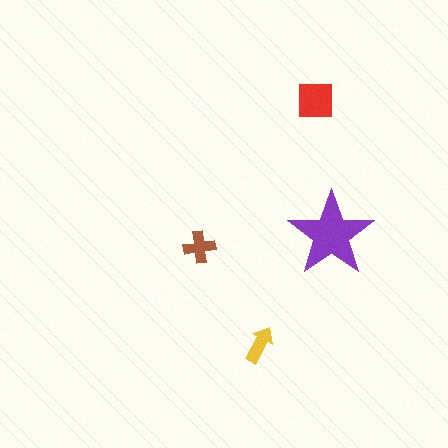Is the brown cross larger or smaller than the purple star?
Smaller.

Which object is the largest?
The purple star.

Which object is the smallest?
The yellow arrow.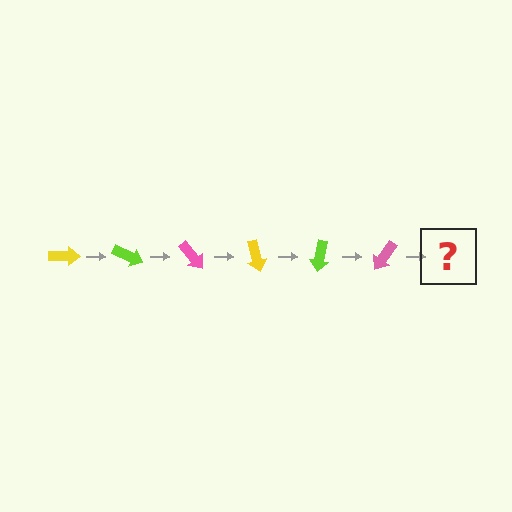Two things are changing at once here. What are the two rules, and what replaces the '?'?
The two rules are that it rotates 25 degrees each step and the color cycles through yellow, lime, and pink. The '?' should be a yellow arrow, rotated 150 degrees from the start.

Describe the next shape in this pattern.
It should be a yellow arrow, rotated 150 degrees from the start.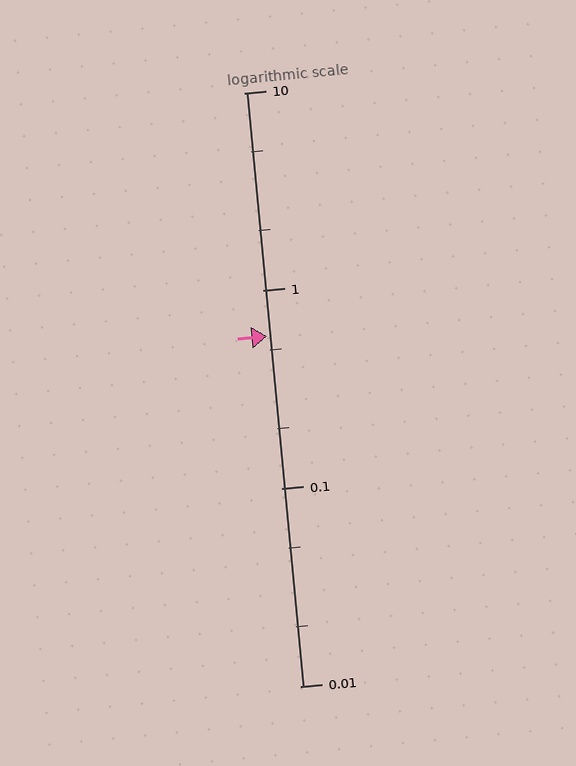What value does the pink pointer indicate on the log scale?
The pointer indicates approximately 0.59.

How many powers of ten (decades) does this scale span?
The scale spans 3 decades, from 0.01 to 10.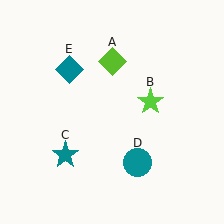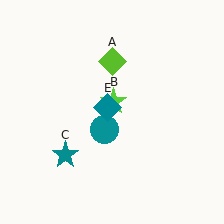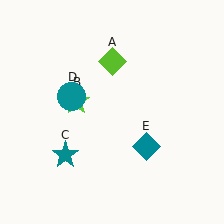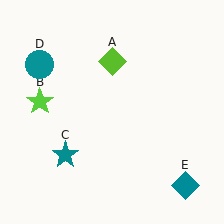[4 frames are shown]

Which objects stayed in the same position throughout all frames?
Lime diamond (object A) and teal star (object C) remained stationary.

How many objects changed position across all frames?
3 objects changed position: lime star (object B), teal circle (object D), teal diamond (object E).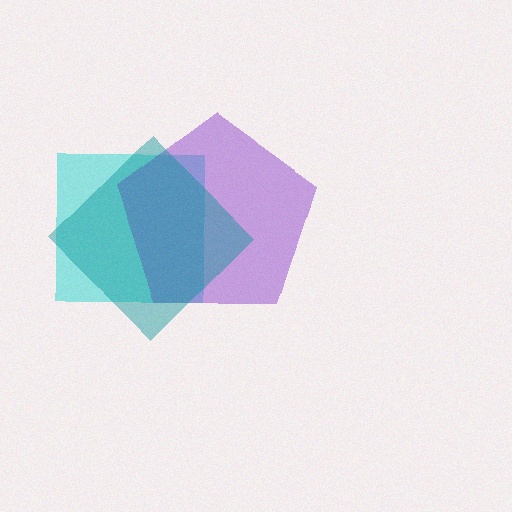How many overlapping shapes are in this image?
There are 3 overlapping shapes in the image.